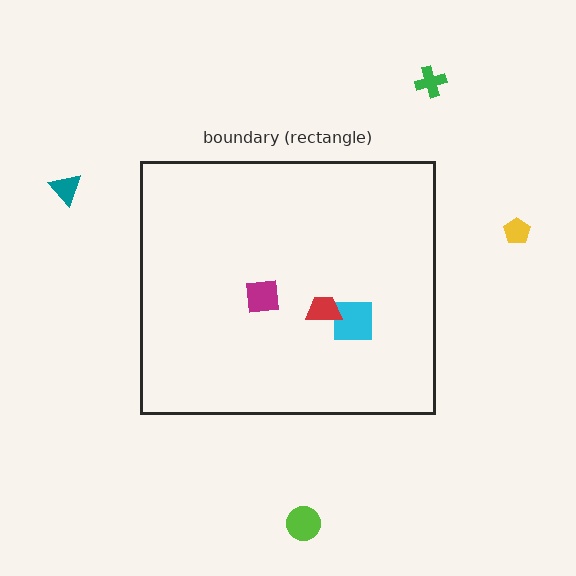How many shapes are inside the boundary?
3 inside, 4 outside.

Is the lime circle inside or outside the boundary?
Outside.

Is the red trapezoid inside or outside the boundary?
Inside.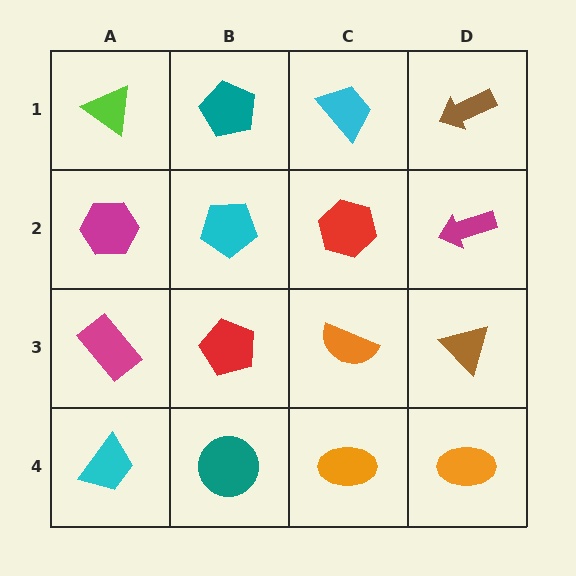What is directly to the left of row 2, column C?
A cyan pentagon.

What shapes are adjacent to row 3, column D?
A magenta arrow (row 2, column D), an orange ellipse (row 4, column D), an orange semicircle (row 3, column C).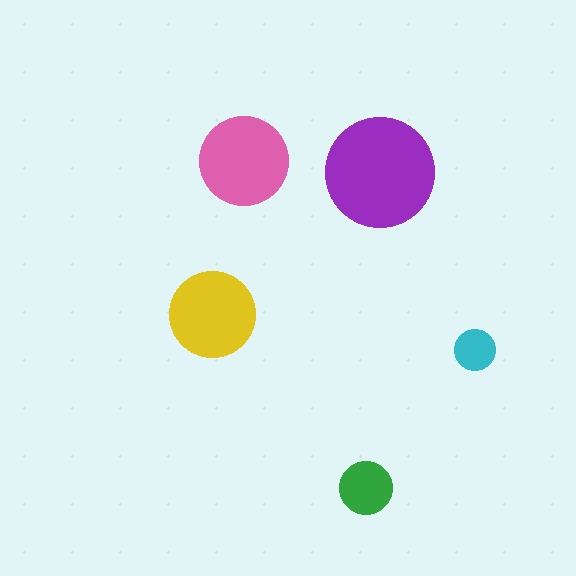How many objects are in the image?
There are 5 objects in the image.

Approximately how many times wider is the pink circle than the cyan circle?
About 2 times wider.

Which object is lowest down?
The green circle is bottommost.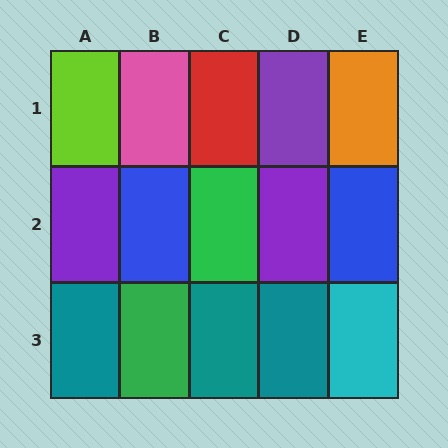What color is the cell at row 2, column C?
Green.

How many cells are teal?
3 cells are teal.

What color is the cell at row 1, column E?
Orange.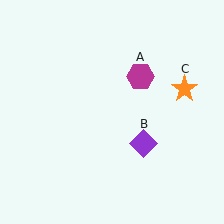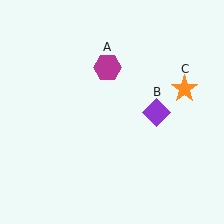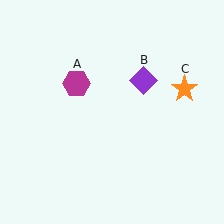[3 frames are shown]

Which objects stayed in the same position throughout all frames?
Orange star (object C) remained stationary.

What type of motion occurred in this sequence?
The magenta hexagon (object A), purple diamond (object B) rotated counterclockwise around the center of the scene.